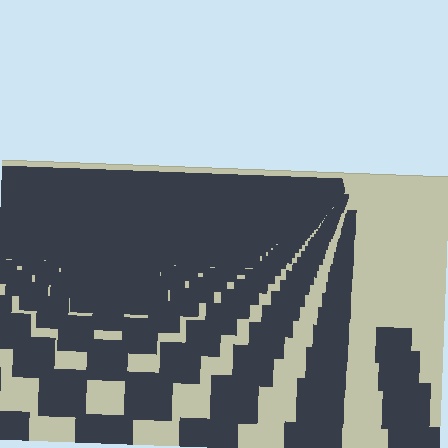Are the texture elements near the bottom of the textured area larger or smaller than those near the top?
Larger. Near the bottom, elements are closer to the viewer and appear at a bigger on-screen size.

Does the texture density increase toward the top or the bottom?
Density increases toward the top.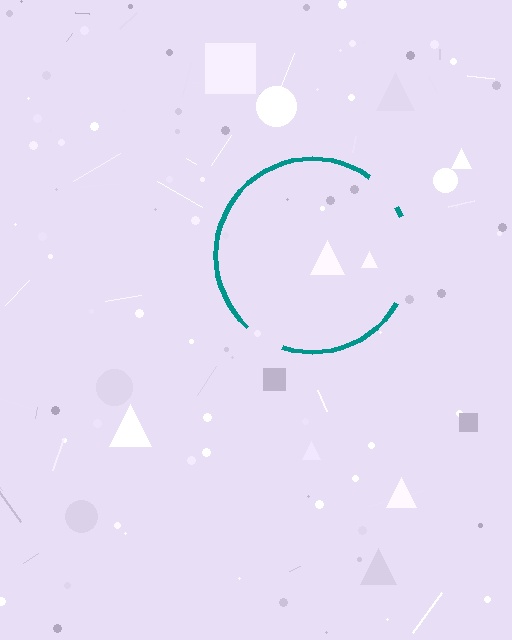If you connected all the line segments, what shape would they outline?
They would outline a circle.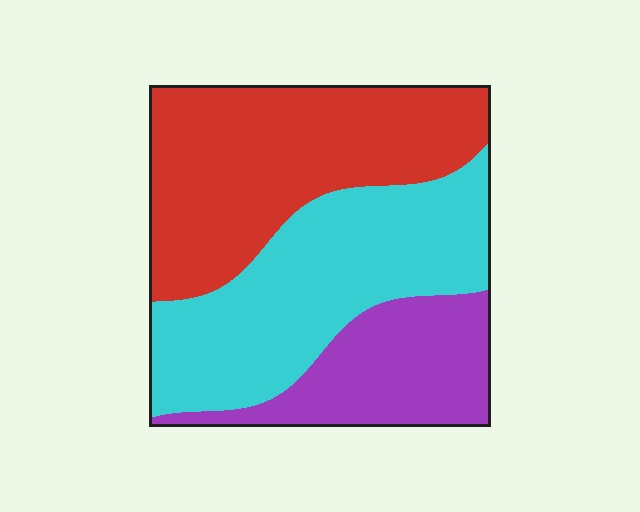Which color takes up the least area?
Purple, at roughly 20%.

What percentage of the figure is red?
Red takes up between a quarter and a half of the figure.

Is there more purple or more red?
Red.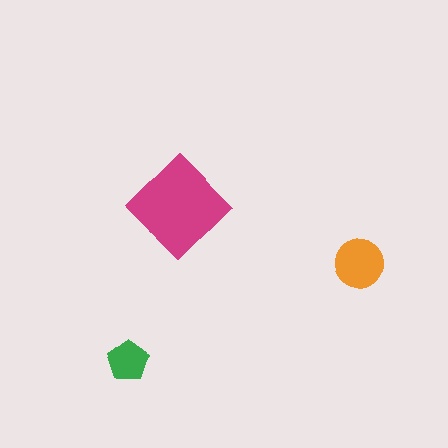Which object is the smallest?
The green pentagon.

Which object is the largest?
The magenta diamond.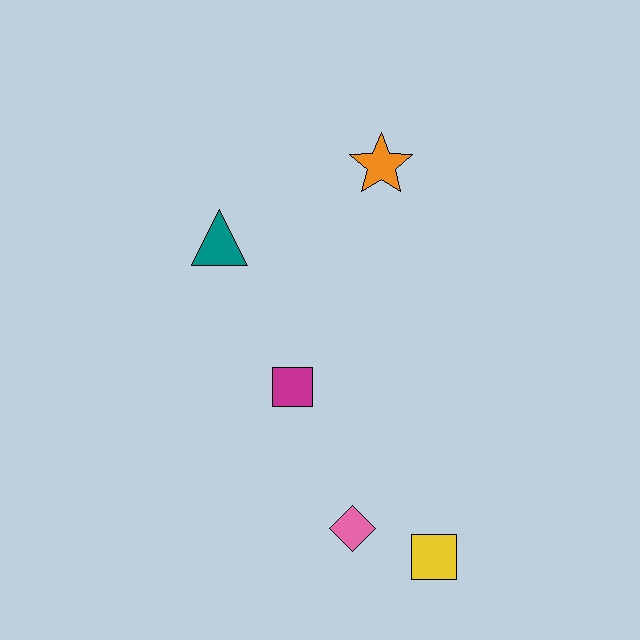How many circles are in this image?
There are no circles.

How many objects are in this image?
There are 5 objects.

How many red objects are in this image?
There are no red objects.